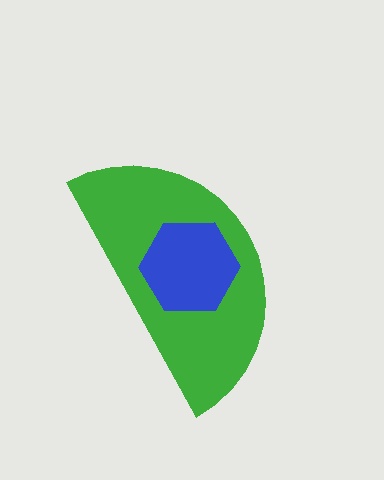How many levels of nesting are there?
2.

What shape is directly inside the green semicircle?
The blue hexagon.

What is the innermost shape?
The blue hexagon.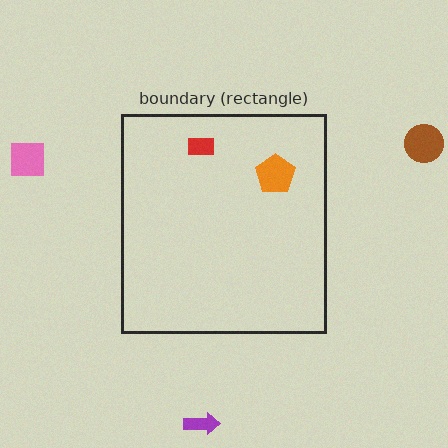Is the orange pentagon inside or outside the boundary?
Inside.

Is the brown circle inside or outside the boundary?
Outside.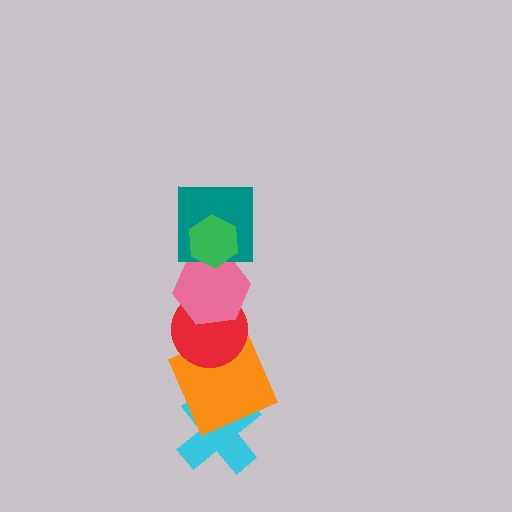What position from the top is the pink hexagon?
The pink hexagon is 3rd from the top.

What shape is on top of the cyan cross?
The orange square is on top of the cyan cross.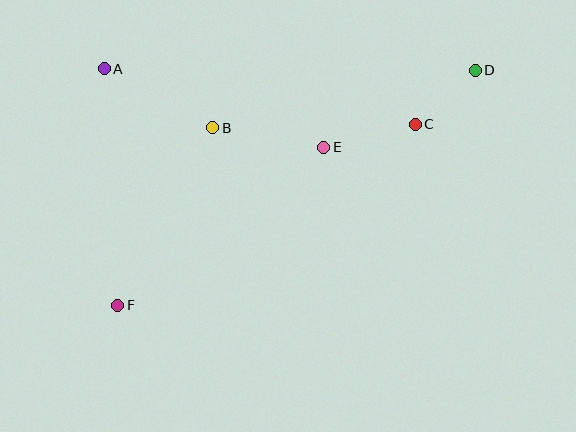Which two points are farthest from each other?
Points D and F are farthest from each other.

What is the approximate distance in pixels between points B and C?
The distance between B and C is approximately 203 pixels.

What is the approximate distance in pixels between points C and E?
The distance between C and E is approximately 94 pixels.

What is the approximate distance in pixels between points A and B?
The distance between A and B is approximately 123 pixels.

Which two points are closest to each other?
Points C and D are closest to each other.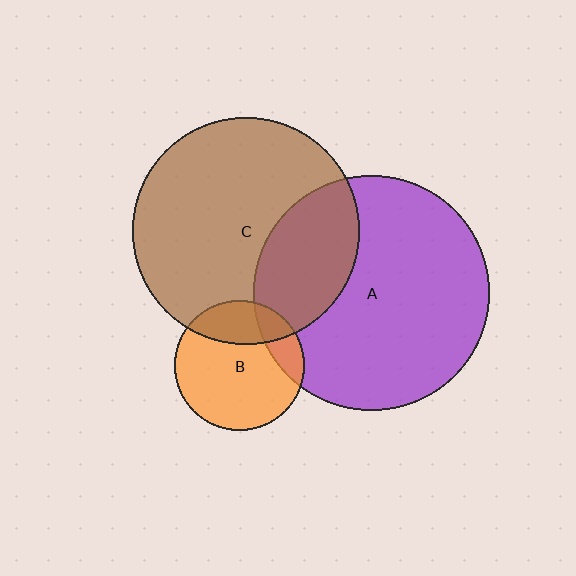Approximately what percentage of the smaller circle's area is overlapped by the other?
Approximately 25%.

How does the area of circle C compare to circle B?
Approximately 3.1 times.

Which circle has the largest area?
Circle A (purple).